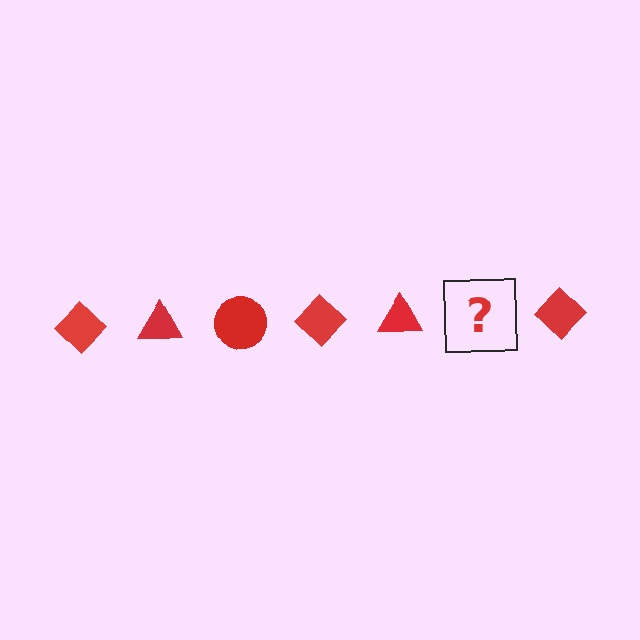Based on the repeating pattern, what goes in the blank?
The blank should be a red circle.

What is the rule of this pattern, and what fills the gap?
The rule is that the pattern cycles through diamond, triangle, circle shapes in red. The gap should be filled with a red circle.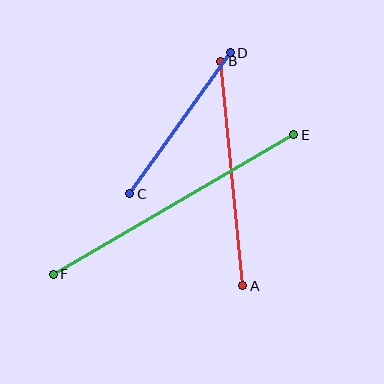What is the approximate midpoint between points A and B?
The midpoint is at approximately (232, 173) pixels.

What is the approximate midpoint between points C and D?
The midpoint is at approximately (180, 123) pixels.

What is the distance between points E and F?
The distance is approximately 278 pixels.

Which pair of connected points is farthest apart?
Points E and F are farthest apart.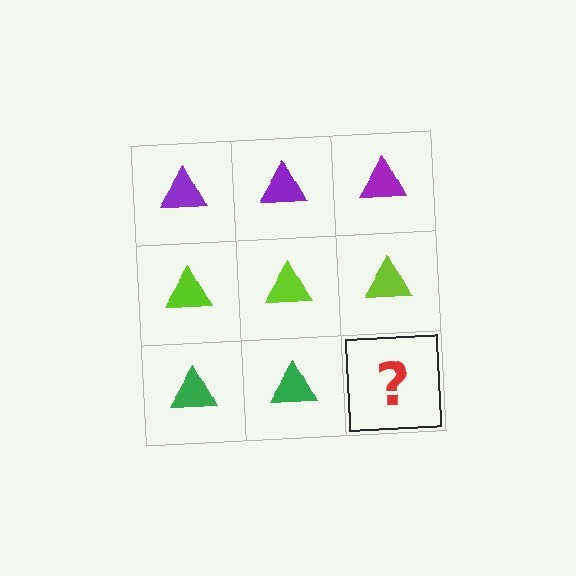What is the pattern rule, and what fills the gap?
The rule is that each row has a consistent color. The gap should be filled with a green triangle.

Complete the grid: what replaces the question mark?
The question mark should be replaced with a green triangle.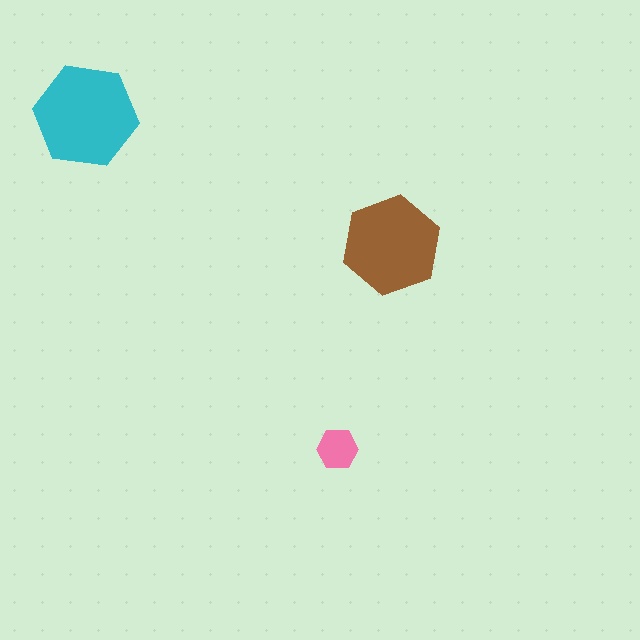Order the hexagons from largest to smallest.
the cyan one, the brown one, the pink one.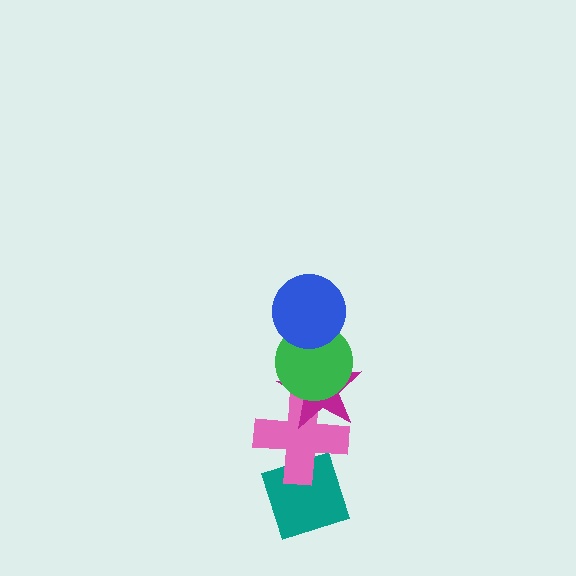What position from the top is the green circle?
The green circle is 2nd from the top.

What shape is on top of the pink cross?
The magenta star is on top of the pink cross.